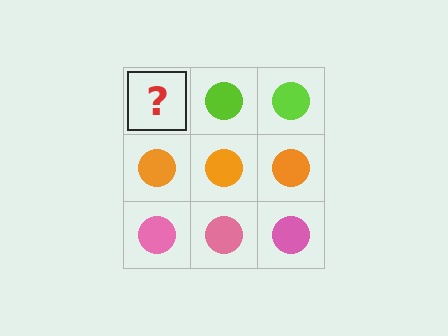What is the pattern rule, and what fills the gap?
The rule is that each row has a consistent color. The gap should be filled with a lime circle.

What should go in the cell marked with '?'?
The missing cell should contain a lime circle.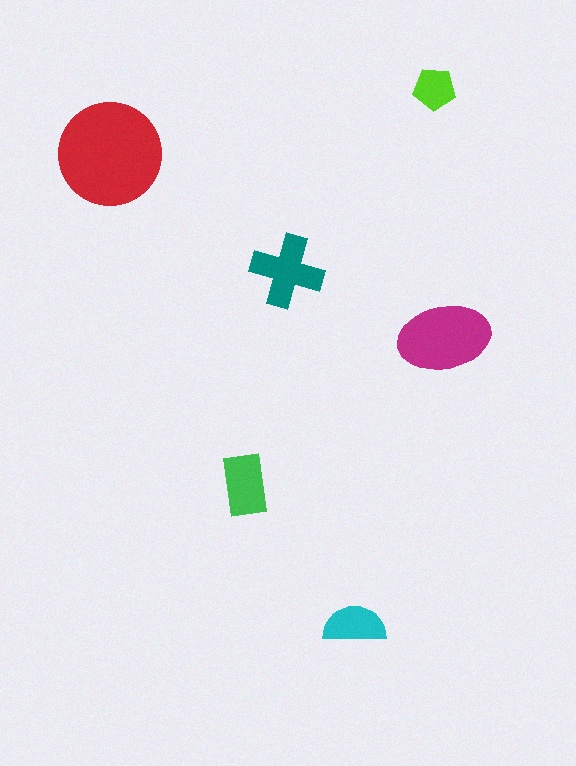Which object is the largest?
The red circle.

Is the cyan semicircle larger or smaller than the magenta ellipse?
Smaller.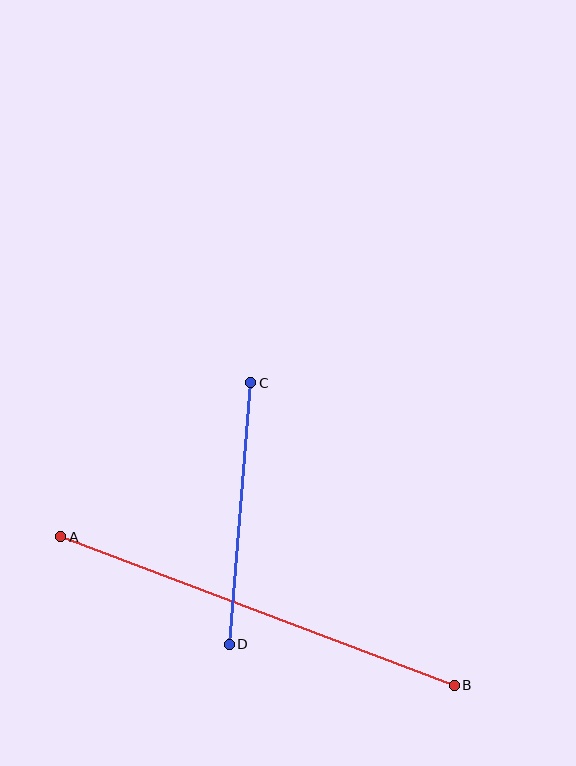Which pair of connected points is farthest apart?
Points A and B are farthest apart.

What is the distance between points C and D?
The distance is approximately 262 pixels.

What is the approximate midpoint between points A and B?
The midpoint is at approximately (258, 611) pixels.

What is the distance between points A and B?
The distance is approximately 421 pixels.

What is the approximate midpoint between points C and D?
The midpoint is at approximately (240, 514) pixels.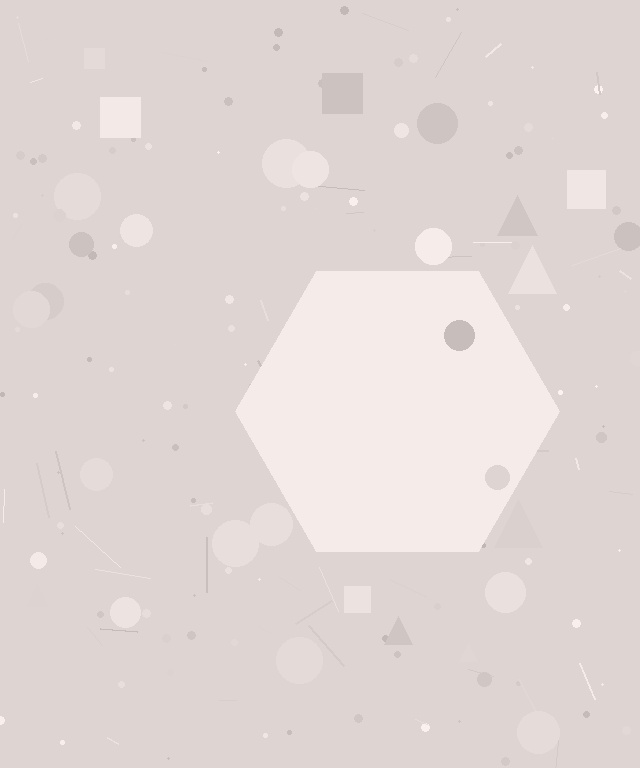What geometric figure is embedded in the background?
A hexagon is embedded in the background.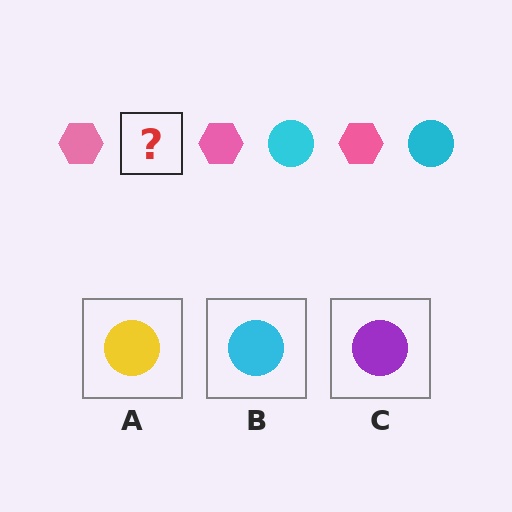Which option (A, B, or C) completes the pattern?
B.